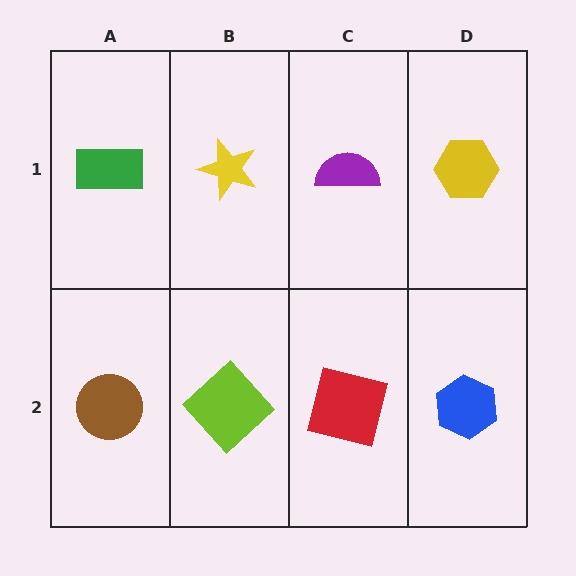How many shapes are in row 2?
4 shapes.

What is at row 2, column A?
A brown circle.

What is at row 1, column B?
A yellow star.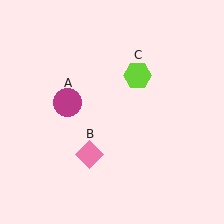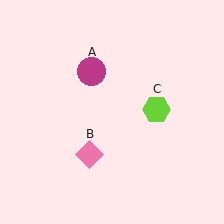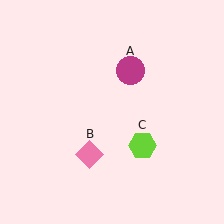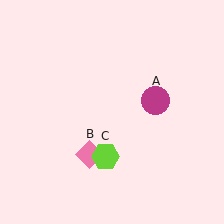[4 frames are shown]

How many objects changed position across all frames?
2 objects changed position: magenta circle (object A), lime hexagon (object C).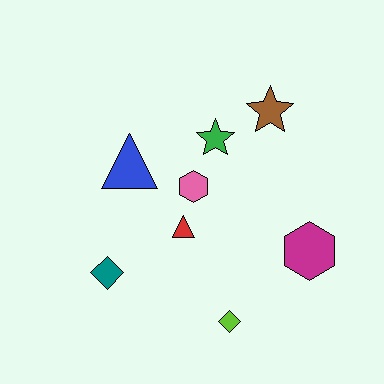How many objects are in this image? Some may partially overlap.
There are 8 objects.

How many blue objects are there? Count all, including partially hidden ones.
There is 1 blue object.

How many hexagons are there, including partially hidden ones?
There are 2 hexagons.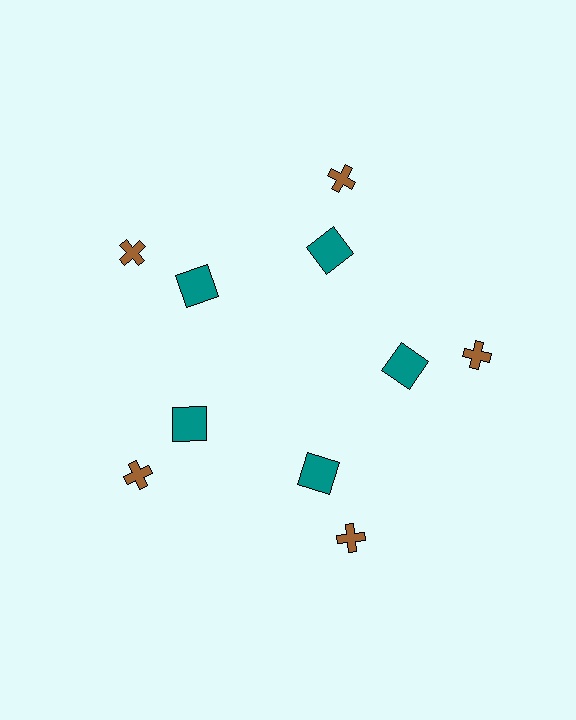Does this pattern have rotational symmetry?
Yes, this pattern has 5-fold rotational symmetry. It looks the same after rotating 72 degrees around the center.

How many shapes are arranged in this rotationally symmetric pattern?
There are 10 shapes, arranged in 5 groups of 2.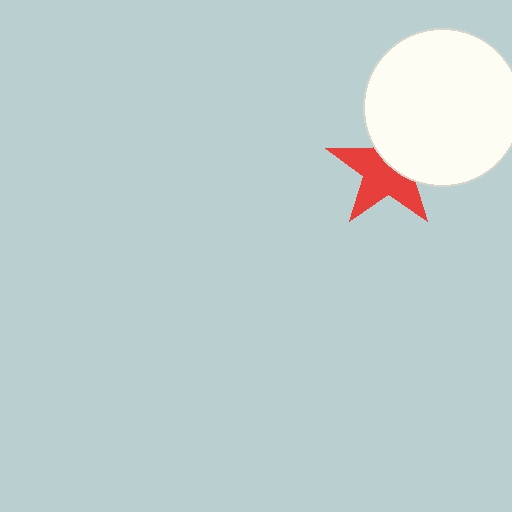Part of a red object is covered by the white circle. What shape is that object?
It is a star.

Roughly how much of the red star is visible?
About half of it is visible (roughly 59%).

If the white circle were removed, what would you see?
You would see the complete red star.